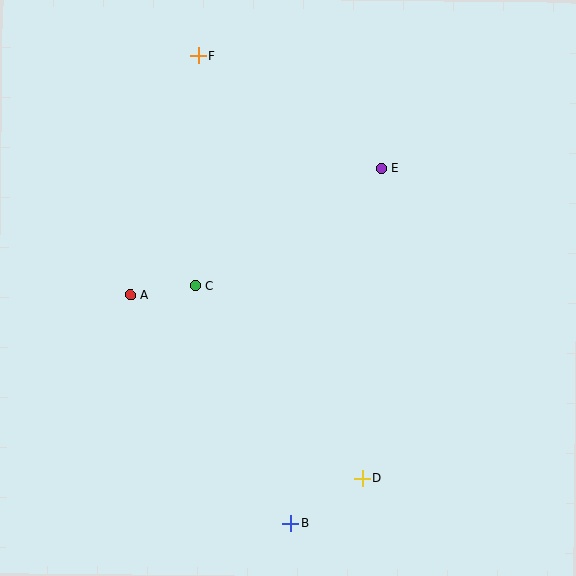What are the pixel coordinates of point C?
Point C is at (195, 286).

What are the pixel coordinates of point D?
Point D is at (362, 478).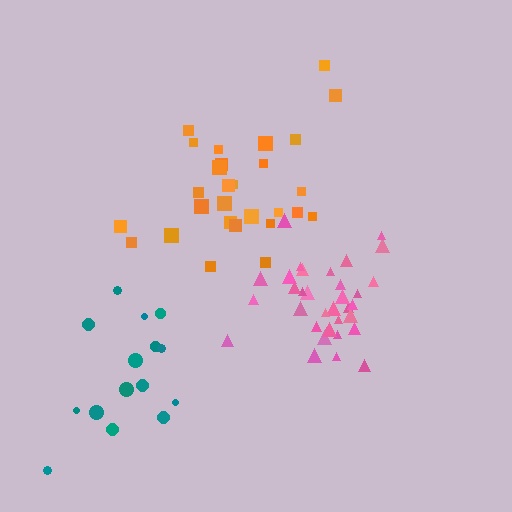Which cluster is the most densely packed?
Pink.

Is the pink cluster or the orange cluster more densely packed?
Pink.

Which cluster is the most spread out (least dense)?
Teal.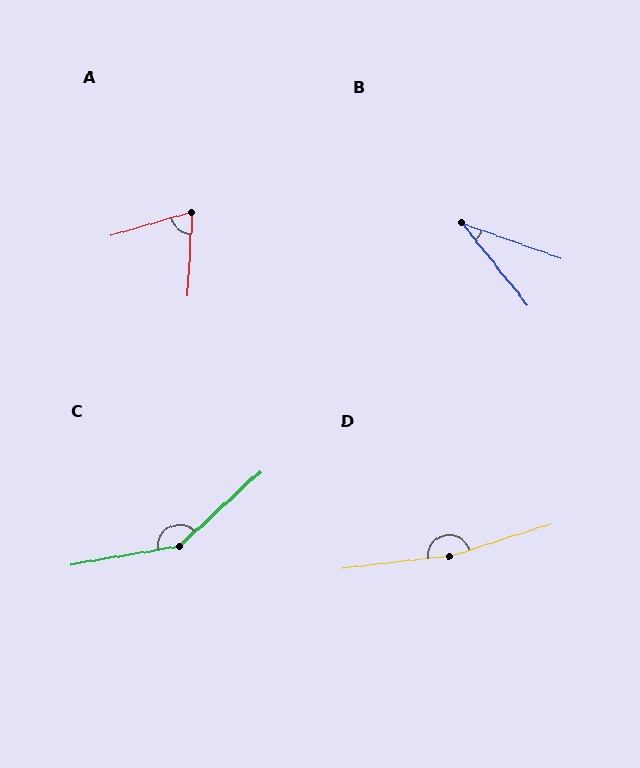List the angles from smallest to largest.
B (31°), A (70°), C (147°), D (169°).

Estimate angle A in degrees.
Approximately 70 degrees.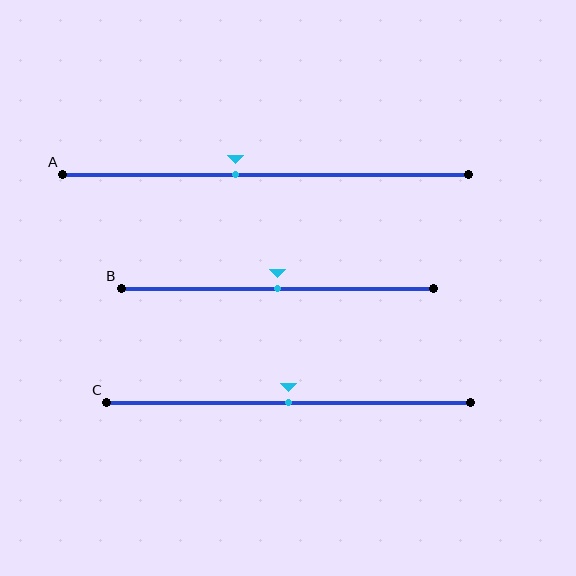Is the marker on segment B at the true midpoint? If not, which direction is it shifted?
Yes, the marker on segment B is at the true midpoint.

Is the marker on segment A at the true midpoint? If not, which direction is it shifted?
No, the marker on segment A is shifted to the left by about 8% of the segment length.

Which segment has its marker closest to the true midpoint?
Segment B has its marker closest to the true midpoint.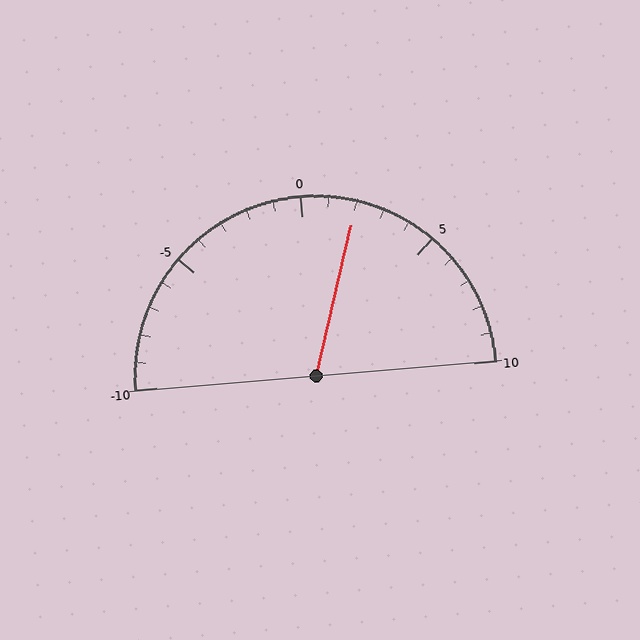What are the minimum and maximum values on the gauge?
The gauge ranges from -10 to 10.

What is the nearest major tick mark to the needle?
The nearest major tick mark is 0.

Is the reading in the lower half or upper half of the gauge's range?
The reading is in the upper half of the range (-10 to 10).